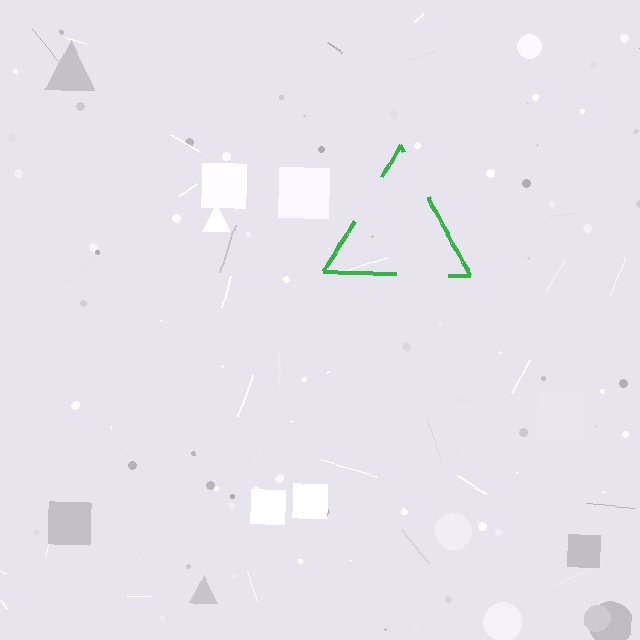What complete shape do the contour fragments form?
The contour fragments form a triangle.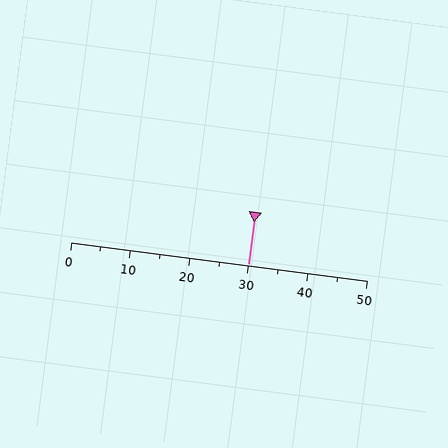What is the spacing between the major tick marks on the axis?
The major ticks are spaced 10 apart.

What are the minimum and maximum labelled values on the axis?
The axis runs from 0 to 50.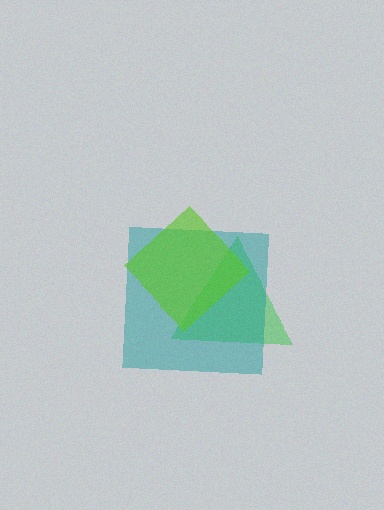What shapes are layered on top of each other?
The layered shapes are: a green triangle, a teal square, a lime diamond.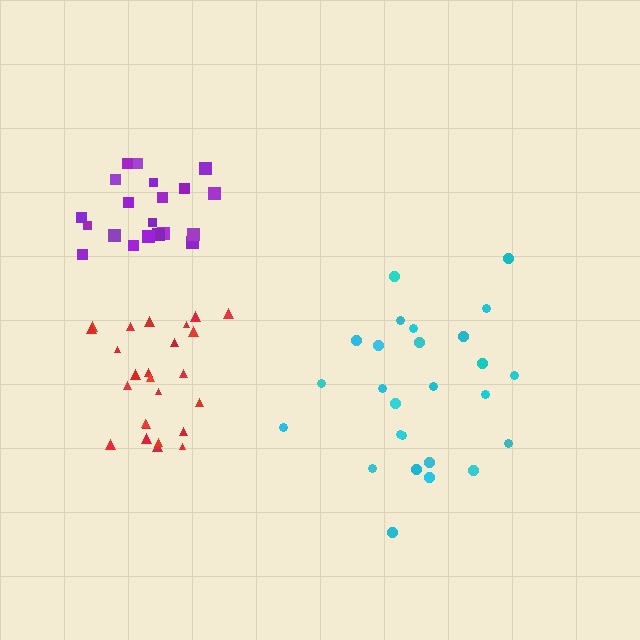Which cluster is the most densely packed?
Purple.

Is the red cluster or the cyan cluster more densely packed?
Red.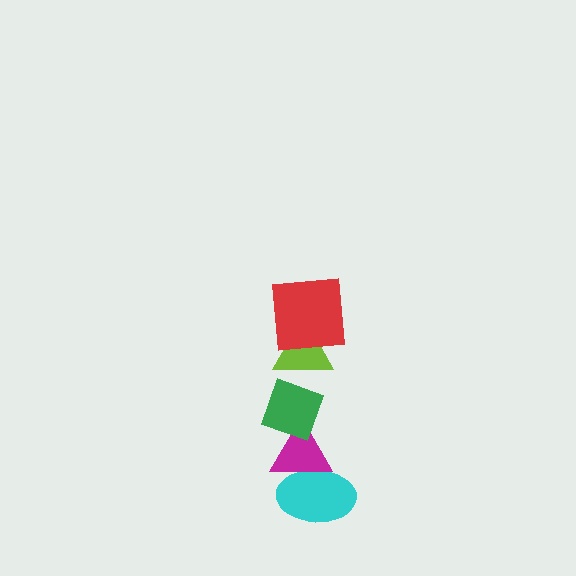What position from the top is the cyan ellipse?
The cyan ellipse is 5th from the top.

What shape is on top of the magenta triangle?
The green diamond is on top of the magenta triangle.